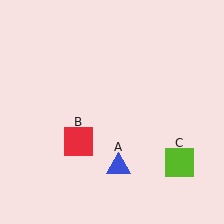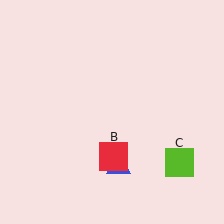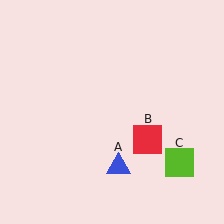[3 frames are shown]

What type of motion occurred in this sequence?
The red square (object B) rotated counterclockwise around the center of the scene.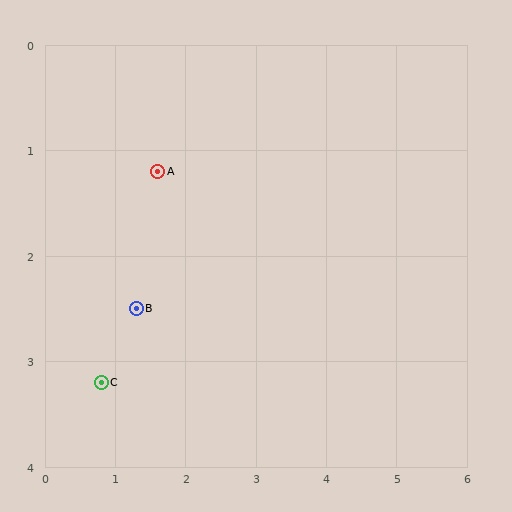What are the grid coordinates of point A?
Point A is at approximately (1.6, 1.2).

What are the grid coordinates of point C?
Point C is at approximately (0.8, 3.2).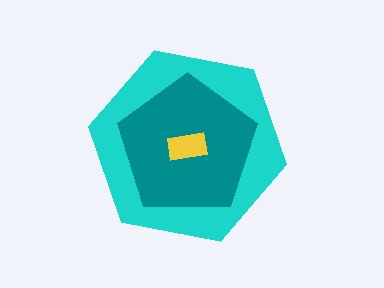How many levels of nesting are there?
3.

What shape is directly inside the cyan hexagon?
The teal pentagon.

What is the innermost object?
The yellow rectangle.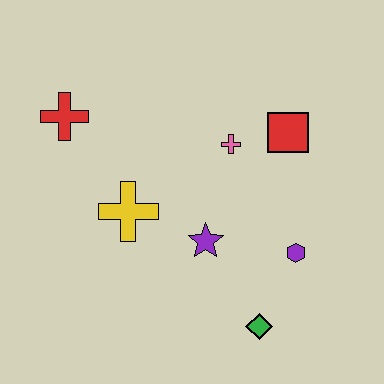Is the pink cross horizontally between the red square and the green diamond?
No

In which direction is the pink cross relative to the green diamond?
The pink cross is above the green diamond.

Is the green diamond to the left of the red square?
Yes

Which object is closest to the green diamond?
The purple hexagon is closest to the green diamond.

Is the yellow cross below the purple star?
No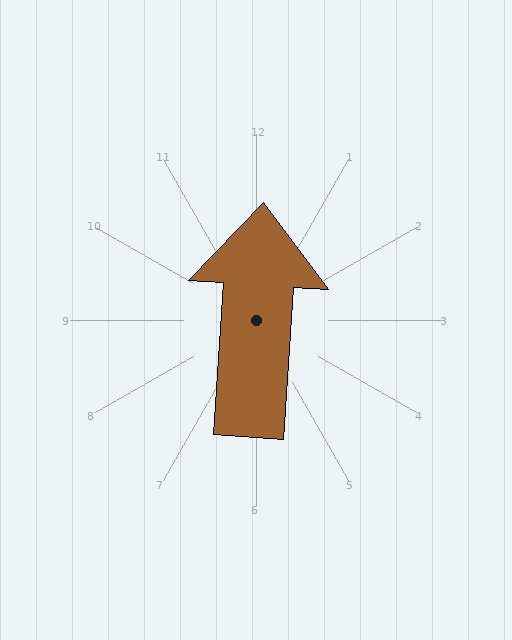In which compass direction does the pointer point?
North.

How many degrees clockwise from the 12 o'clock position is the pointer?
Approximately 4 degrees.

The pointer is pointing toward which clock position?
Roughly 12 o'clock.